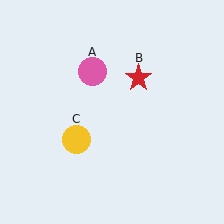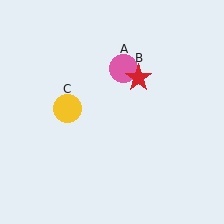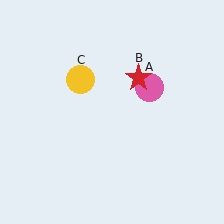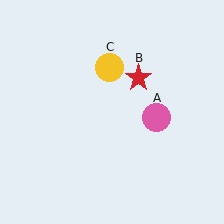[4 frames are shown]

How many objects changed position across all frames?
2 objects changed position: pink circle (object A), yellow circle (object C).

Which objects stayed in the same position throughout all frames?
Red star (object B) remained stationary.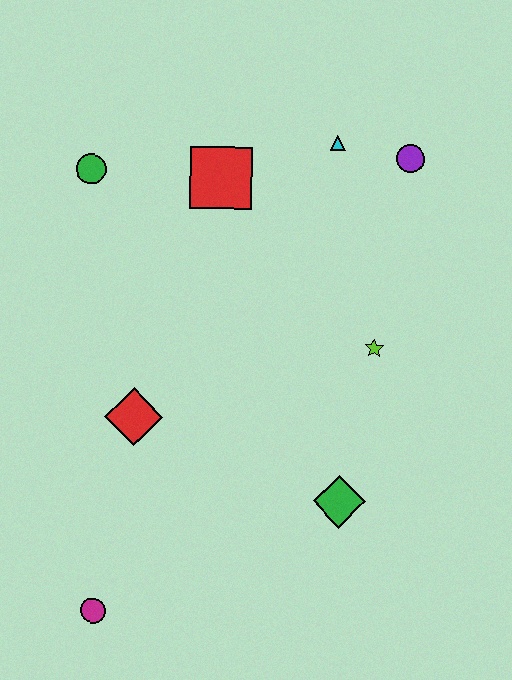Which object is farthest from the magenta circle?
The purple circle is farthest from the magenta circle.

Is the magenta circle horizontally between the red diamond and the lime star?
No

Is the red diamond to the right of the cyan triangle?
No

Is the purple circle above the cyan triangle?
No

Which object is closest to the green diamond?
The lime star is closest to the green diamond.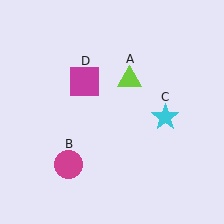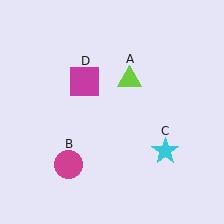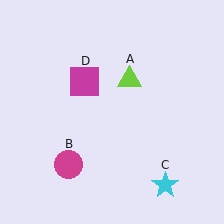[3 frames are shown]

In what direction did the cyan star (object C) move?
The cyan star (object C) moved down.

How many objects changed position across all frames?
1 object changed position: cyan star (object C).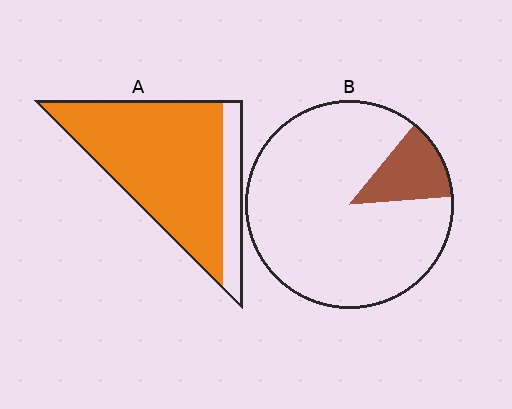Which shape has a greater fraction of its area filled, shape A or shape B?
Shape A.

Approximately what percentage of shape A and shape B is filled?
A is approximately 80% and B is approximately 15%.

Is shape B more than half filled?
No.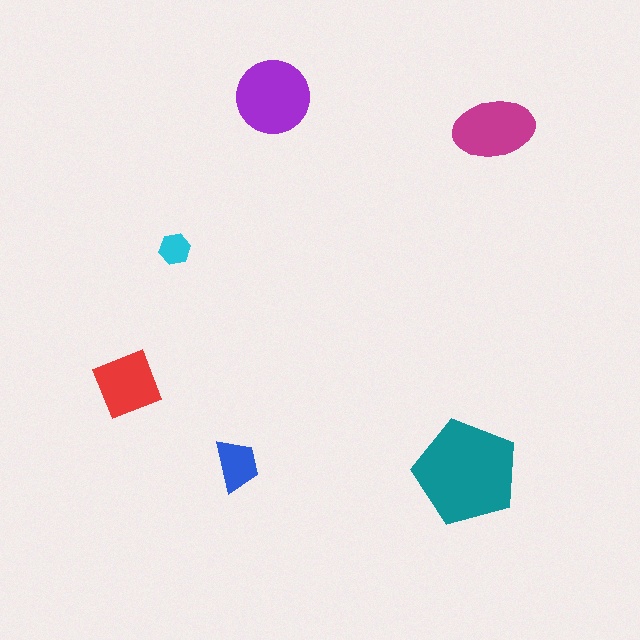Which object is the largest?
The teal pentagon.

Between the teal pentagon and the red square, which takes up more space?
The teal pentagon.